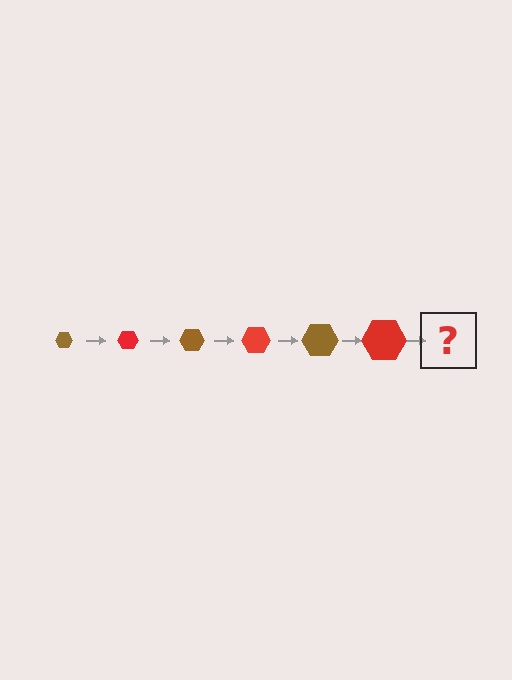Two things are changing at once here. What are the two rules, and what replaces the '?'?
The two rules are that the hexagon grows larger each step and the color cycles through brown and red. The '?' should be a brown hexagon, larger than the previous one.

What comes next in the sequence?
The next element should be a brown hexagon, larger than the previous one.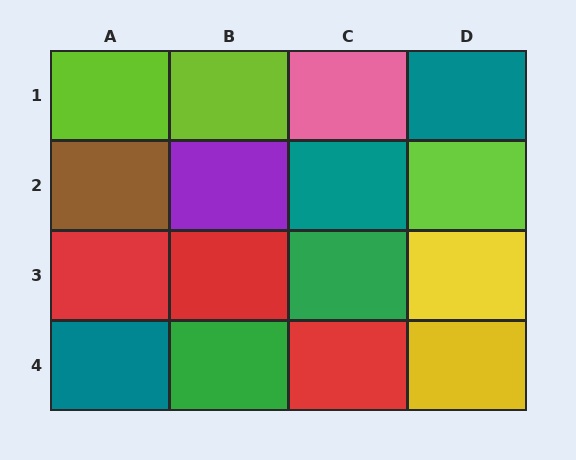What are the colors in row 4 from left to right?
Teal, green, red, yellow.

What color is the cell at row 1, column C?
Pink.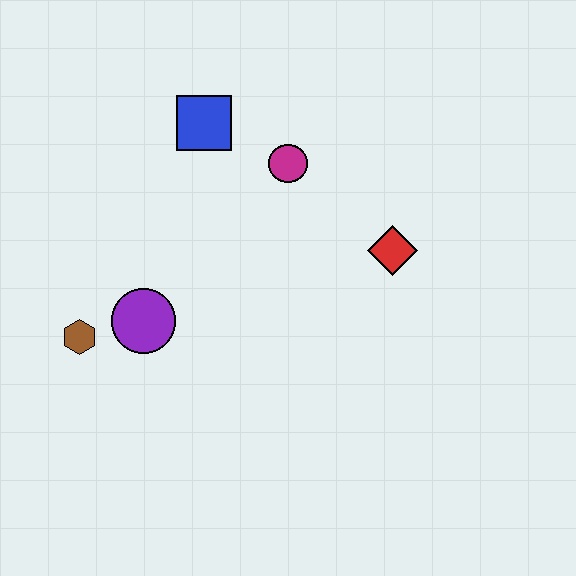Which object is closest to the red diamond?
The magenta circle is closest to the red diamond.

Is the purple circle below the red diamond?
Yes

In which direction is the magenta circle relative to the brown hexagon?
The magenta circle is to the right of the brown hexagon.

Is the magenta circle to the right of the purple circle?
Yes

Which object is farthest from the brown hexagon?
The red diamond is farthest from the brown hexagon.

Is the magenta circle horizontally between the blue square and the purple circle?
No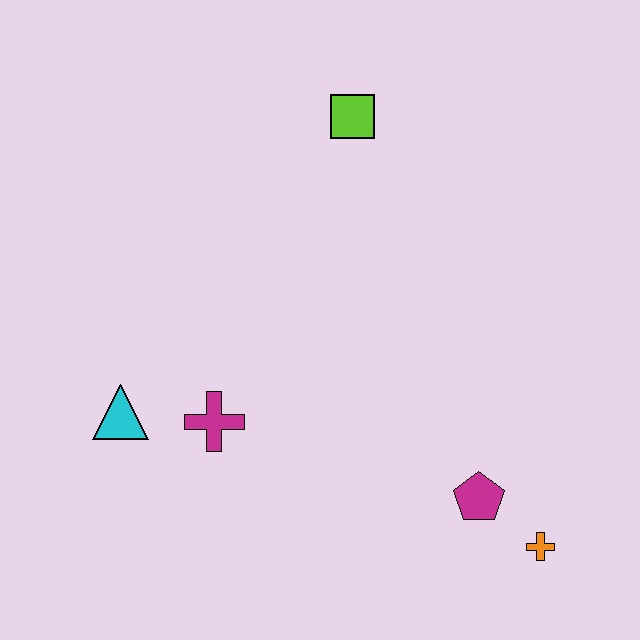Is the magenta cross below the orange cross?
No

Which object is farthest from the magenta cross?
The orange cross is farthest from the magenta cross.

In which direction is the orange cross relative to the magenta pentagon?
The orange cross is to the right of the magenta pentagon.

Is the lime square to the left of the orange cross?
Yes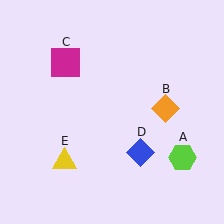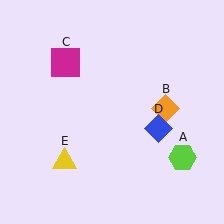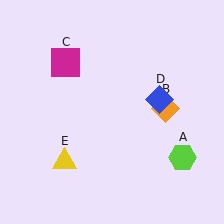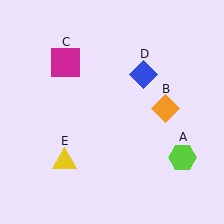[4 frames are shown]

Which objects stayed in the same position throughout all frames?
Lime hexagon (object A) and orange diamond (object B) and magenta square (object C) and yellow triangle (object E) remained stationary.